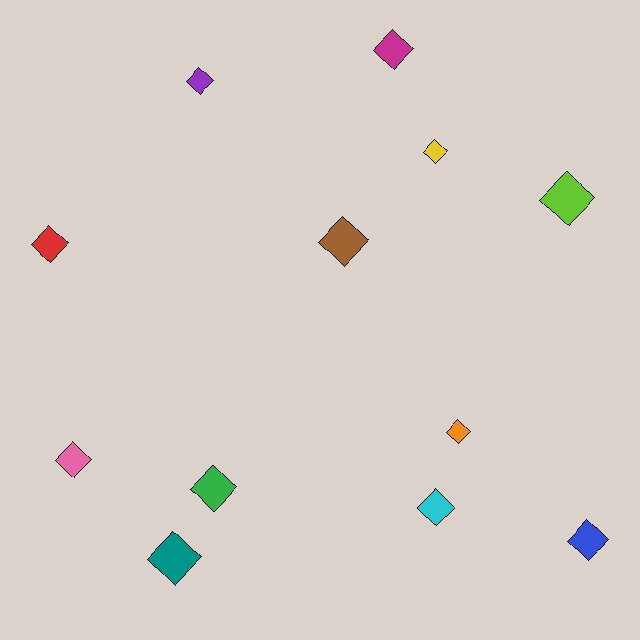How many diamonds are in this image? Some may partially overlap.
There are 12 diamonds.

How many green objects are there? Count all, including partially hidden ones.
There is 1 green object.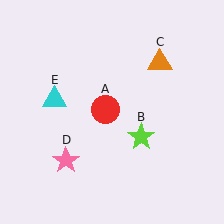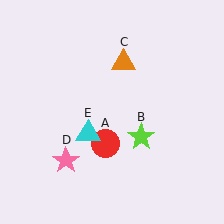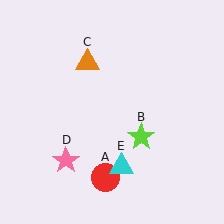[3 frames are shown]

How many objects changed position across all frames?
3 objects changed position: red circle (object A), orange triangle (object C), cyan triangle (object E).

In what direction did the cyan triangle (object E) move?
The cyan triangle (object E) moved down and to the right.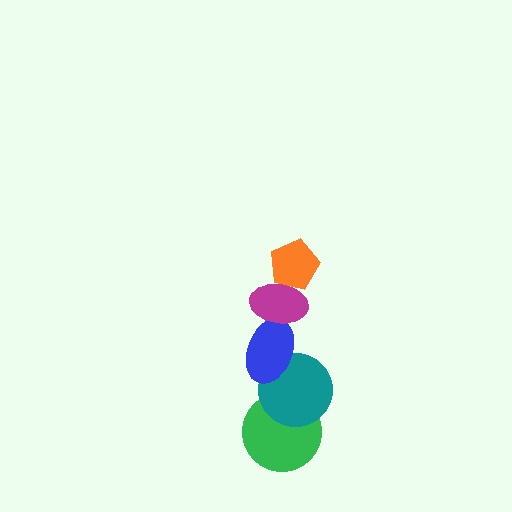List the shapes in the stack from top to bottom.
From top to bottom: the orange pentagon, the magenta ellipse, the blue ellipse, the teal circle, the green circle.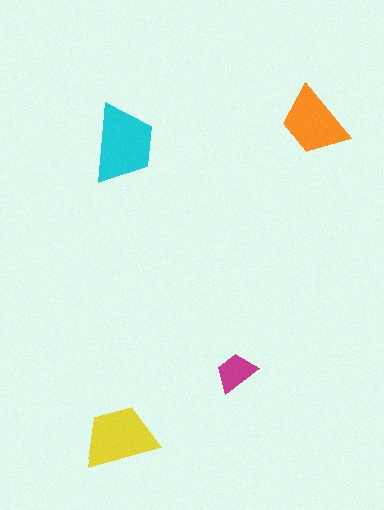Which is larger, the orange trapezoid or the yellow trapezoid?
The yellow one.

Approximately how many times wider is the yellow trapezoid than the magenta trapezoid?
About 2 times wider.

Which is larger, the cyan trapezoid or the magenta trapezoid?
The cyan one.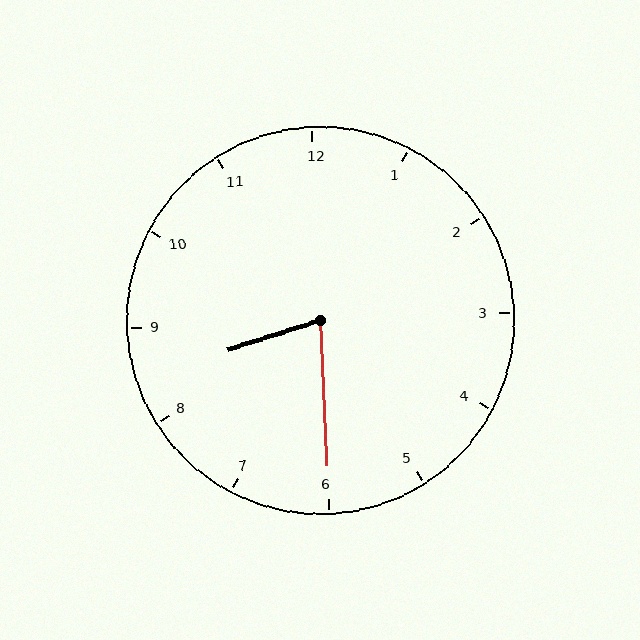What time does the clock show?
8:30.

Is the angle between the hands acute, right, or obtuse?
It is acute.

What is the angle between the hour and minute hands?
Approximately 75 degrees.